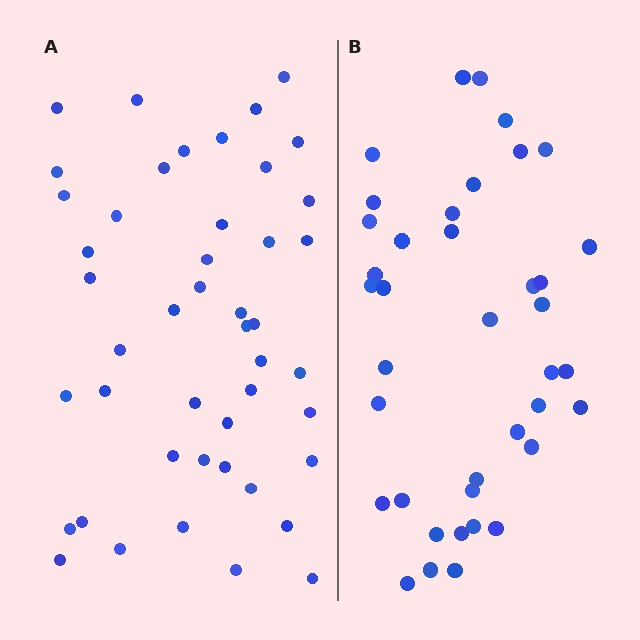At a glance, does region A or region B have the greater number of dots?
Region A (the left region) has more dots.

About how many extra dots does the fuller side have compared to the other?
Region A has roughly 8 or so more dots than region B.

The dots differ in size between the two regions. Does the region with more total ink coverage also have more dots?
No. Region B has more total ink coverage because its dots are larger, but region A actually contains more individual dots. Total area can be misleading — the number of items is what matters here.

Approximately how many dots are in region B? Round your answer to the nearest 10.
About 40 dots. (The exact count is 39, which rounds to 40.)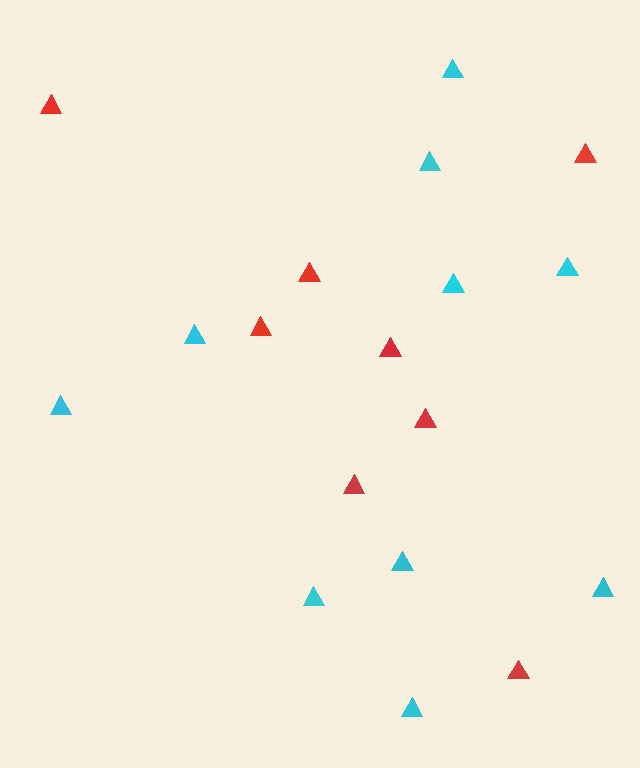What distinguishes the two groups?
There are 2 groups: one group of cyan triangles (10) and one group of red triangles (8).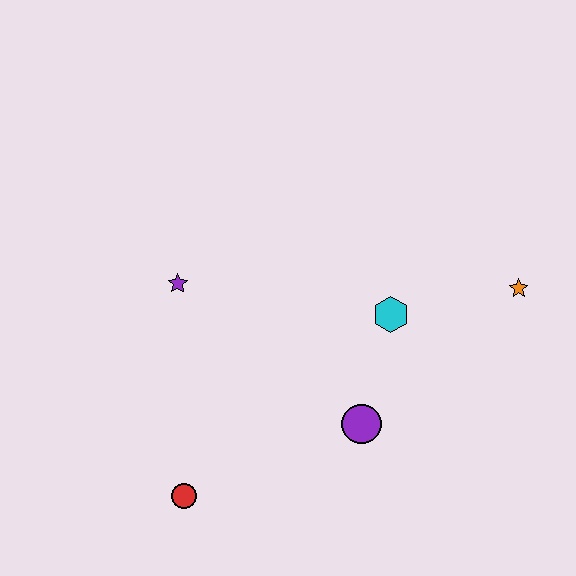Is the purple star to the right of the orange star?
No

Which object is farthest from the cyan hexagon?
The red circle is farthest from the cyan hexagon.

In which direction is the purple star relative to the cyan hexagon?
The purple star is to the left of the cyan hexagon.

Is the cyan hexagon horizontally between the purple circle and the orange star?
Yes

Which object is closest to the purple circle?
The cyan hexagon is closest to the purple circle.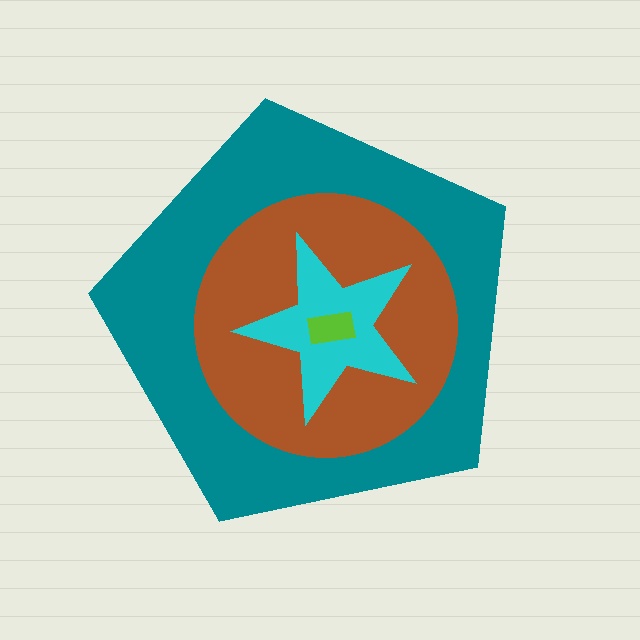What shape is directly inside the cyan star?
The lime rectangle.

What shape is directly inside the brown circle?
The cyan star.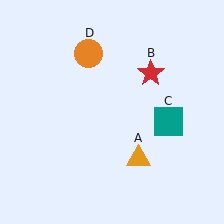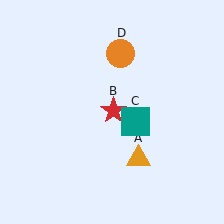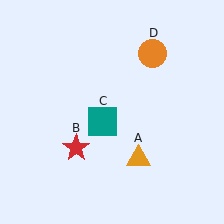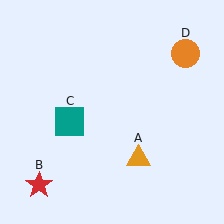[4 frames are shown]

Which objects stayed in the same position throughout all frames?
Orange triangle (object A) remained stationary.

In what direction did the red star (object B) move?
The red star (object B) moved down and to the left.